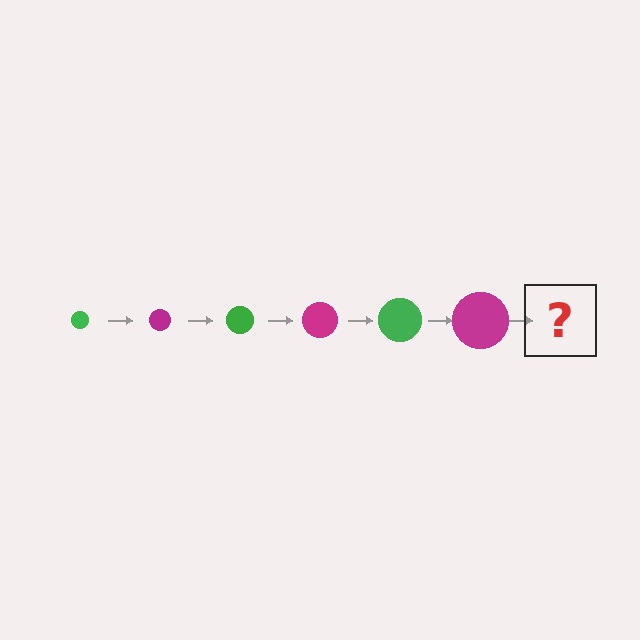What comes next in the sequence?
The next element should be a green circle, larger than the previous one.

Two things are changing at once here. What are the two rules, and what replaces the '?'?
The two rules are that the circle grows larger each step and the color cycles through green and magenta. The '?' should be a green circle, larger than the previous one.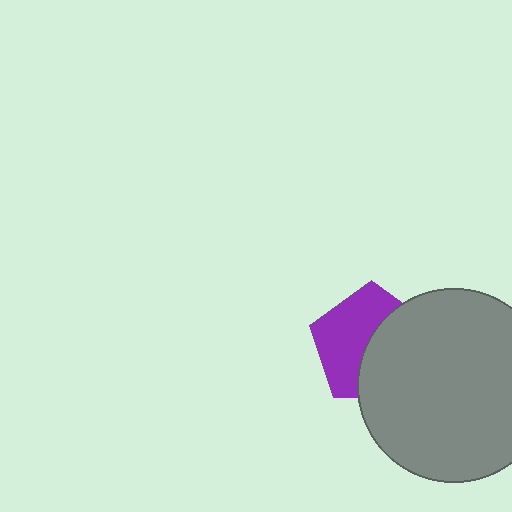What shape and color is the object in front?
The object in front is a gray circle.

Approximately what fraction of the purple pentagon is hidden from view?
Roughly 49% of the purple pentagon is hidden behind the gray circle.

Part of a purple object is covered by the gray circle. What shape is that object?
It is a pentagon.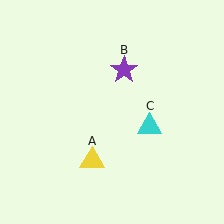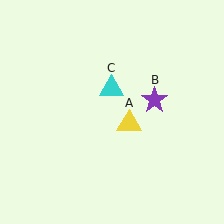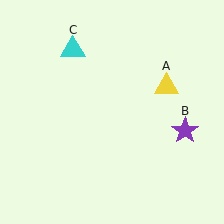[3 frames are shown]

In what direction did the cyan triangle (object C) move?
The cyan triangle (object C) moved up and to the left.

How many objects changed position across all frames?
3 objects changed position: yellow triangle (object A), purple star (object B), cyan triangle (object C).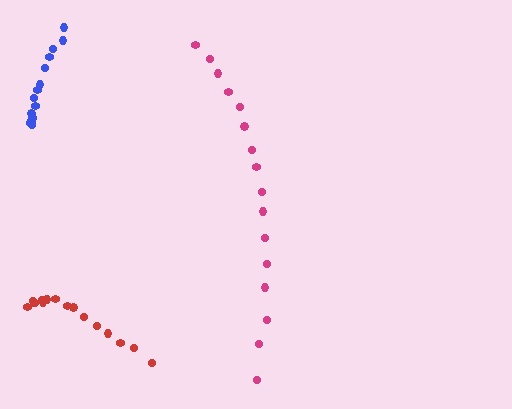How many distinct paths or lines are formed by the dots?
There are 3 distinct paths.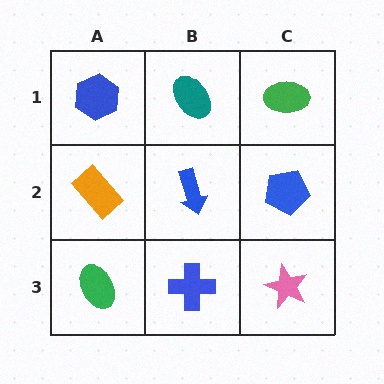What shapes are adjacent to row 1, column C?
A blue pentagon (row 2, column C), a teal ellipse (row 1, column B).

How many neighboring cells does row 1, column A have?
2.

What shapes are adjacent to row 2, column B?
A teal ellipse (row 1, column B), a blue cross (row 3, column B), an orange rectangle (row 2, column A), a blue pentagon (row 2, column C).